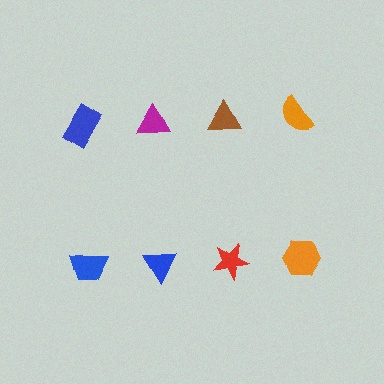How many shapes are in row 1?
4 shapes.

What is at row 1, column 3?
A brown triangle.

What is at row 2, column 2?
A blue triangle.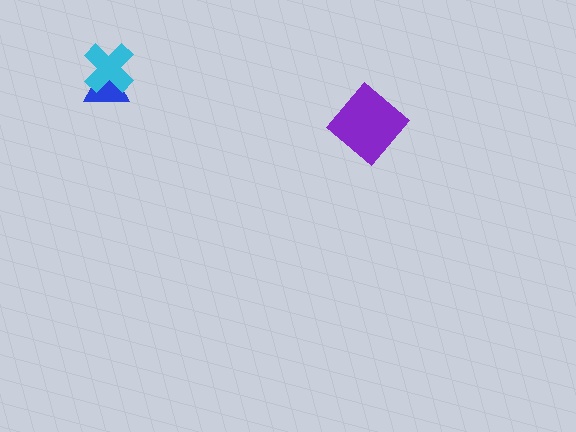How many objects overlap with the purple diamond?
0 objects overlap with the purple diamond.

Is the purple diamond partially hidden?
No, no other shape covers it.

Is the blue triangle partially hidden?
Yes, it is partially covered by another shape.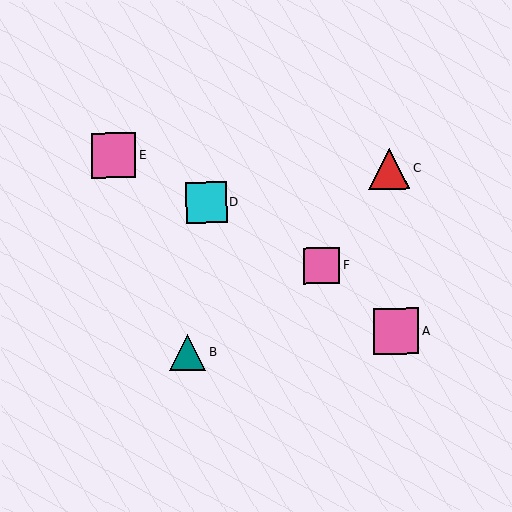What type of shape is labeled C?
Shape C is a red triangle.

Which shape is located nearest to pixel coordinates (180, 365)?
The teal triangle (labeled B) at (188, 352) is nearest to that location.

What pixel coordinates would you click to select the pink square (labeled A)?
Click at (396, 331) to select the pink square A.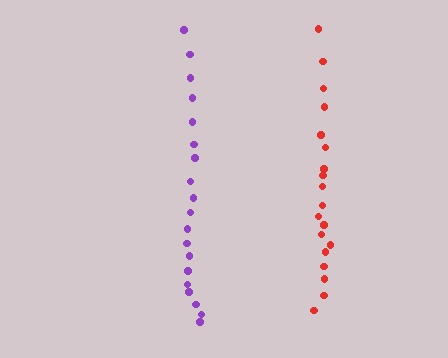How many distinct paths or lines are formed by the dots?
There are 2 distinct paths.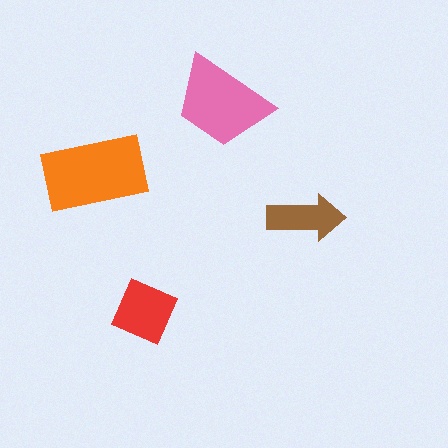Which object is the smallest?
The brown arrow.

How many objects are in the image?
There are 4 objects in the image.